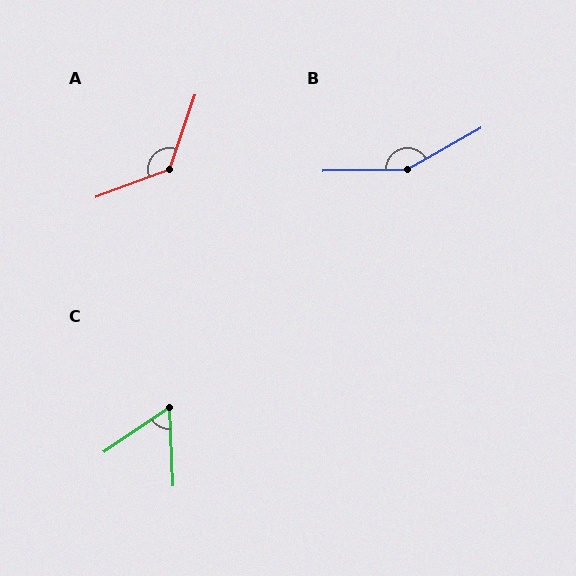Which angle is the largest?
B, at approximately 151 degrees.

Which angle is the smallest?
C, at approximately 59 degrees.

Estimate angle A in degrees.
Approximately 130 degrees.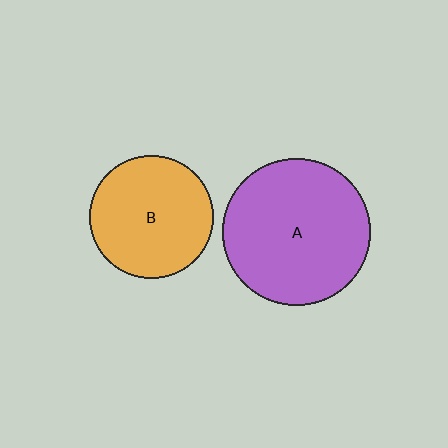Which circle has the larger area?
Circle A (purple).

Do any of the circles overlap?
No, none of the circles overlap.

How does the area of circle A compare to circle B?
Approximately 1.4 times.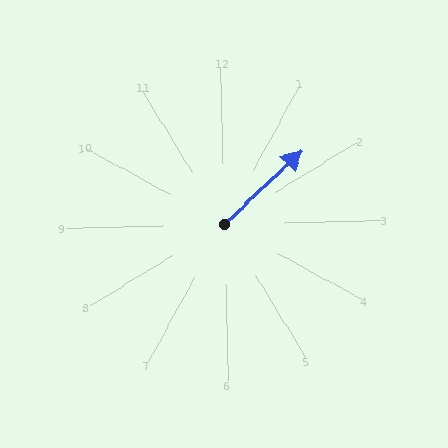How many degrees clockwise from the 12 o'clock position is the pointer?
Approximately 48 degrees.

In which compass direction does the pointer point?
Northeast.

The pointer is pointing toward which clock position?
Roughly 2 o'clock.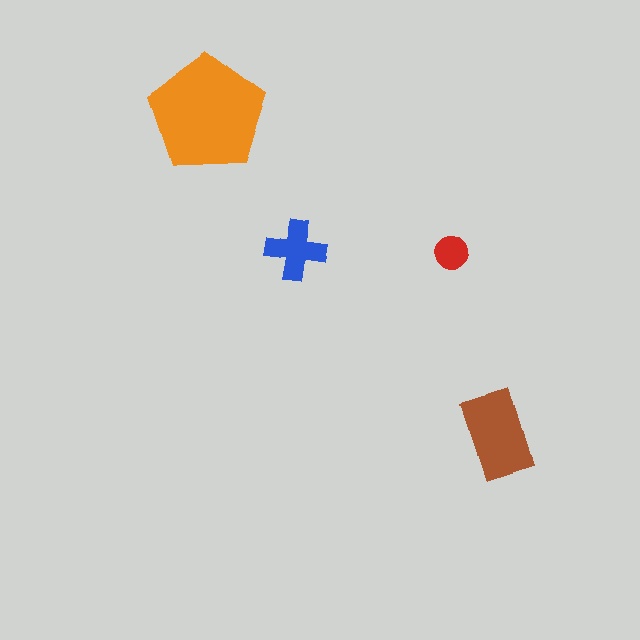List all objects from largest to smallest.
The orange pentagon, the brown rectangle, the blue cross, the red circle.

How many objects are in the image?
There are 4 objects in the image.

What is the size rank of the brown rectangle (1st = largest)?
2nd.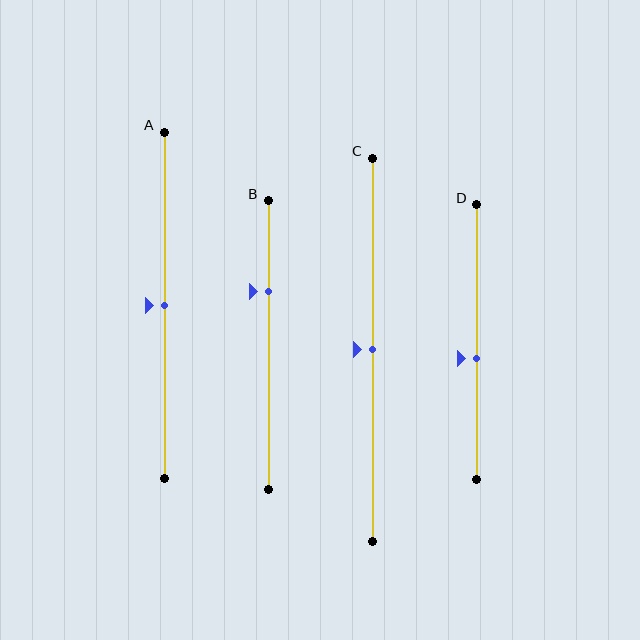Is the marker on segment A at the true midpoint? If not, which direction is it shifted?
Yes, the marker on segment A is at the true midpoint.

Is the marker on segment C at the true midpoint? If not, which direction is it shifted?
Yes, the marker on segment C is at the true midpoint.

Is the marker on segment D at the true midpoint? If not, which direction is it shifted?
No, the marker on segment D is shifted downward by about 6% of the segment length.